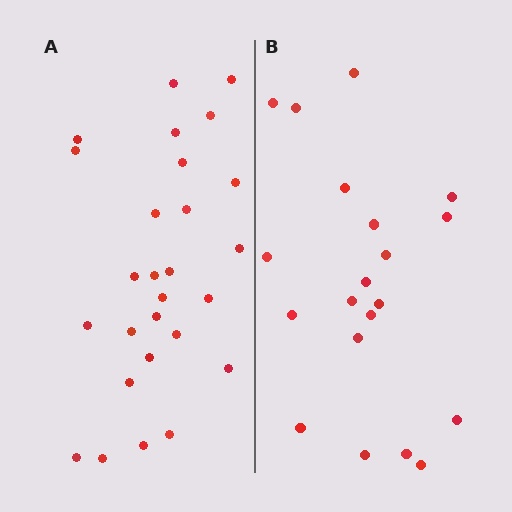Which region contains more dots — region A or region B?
Region A (the left region) has more dots.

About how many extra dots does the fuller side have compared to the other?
Region A has roughly 8 or so more dots than region B.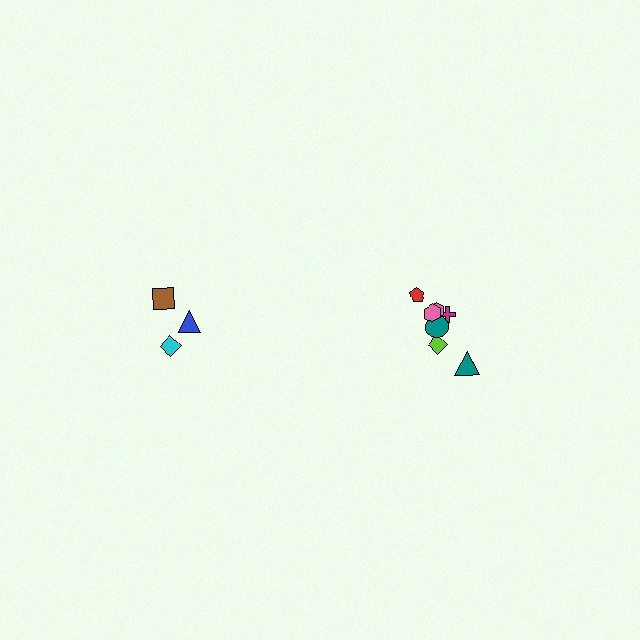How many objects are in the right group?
There are 7 objects.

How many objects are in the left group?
There are 3 objects.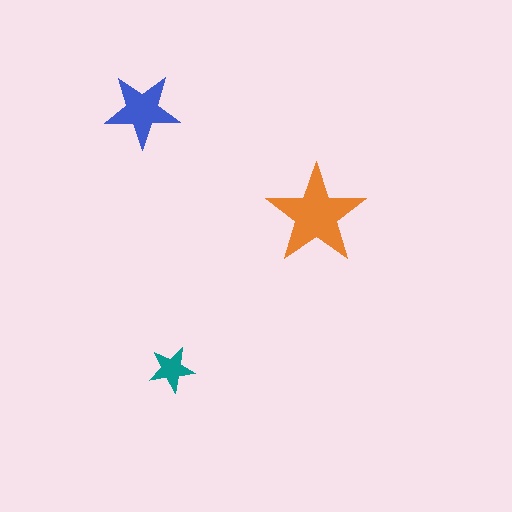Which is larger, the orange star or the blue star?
The orange one.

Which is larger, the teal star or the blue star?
The blue one.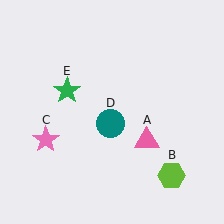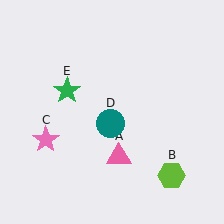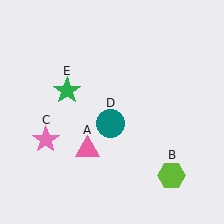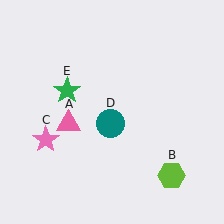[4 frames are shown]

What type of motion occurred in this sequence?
The pink triangle (object A) rotated clockwise around the center of the scene.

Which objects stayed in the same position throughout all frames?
Lime hexagon (object B) and pink star (object C) and teal circle (object D) and green star (object E) remained stationary.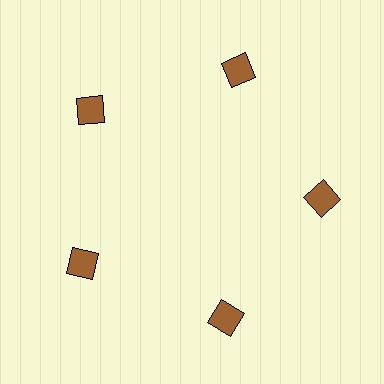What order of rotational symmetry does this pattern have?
This pattern has 5-fold rotational symmetry.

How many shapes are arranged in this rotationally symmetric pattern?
There are 5 shapes, arranged in 5 groups of 1.